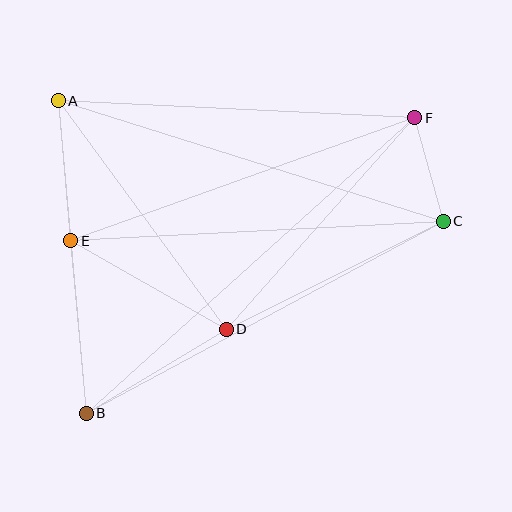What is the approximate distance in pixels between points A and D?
The distance between A and D is approximately 284 pixels.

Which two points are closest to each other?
Points C and F are closest to each other.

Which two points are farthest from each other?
Points B and F are farthest from each other.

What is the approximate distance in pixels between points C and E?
The distance between C and E is approximately 373 pixels.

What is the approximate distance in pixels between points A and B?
The distance between A and B is approximately 314 pixels.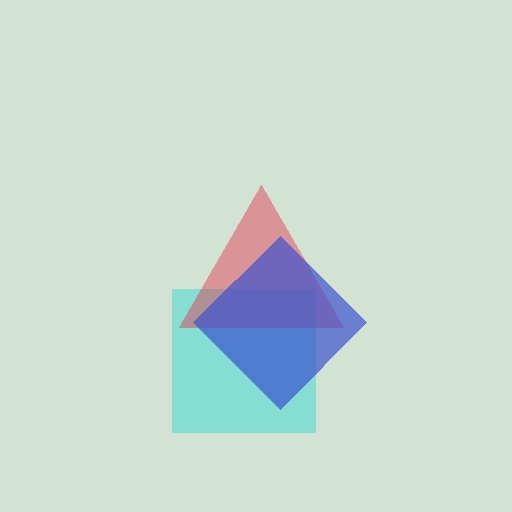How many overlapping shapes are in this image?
There are 3 overlapping shapes in the image.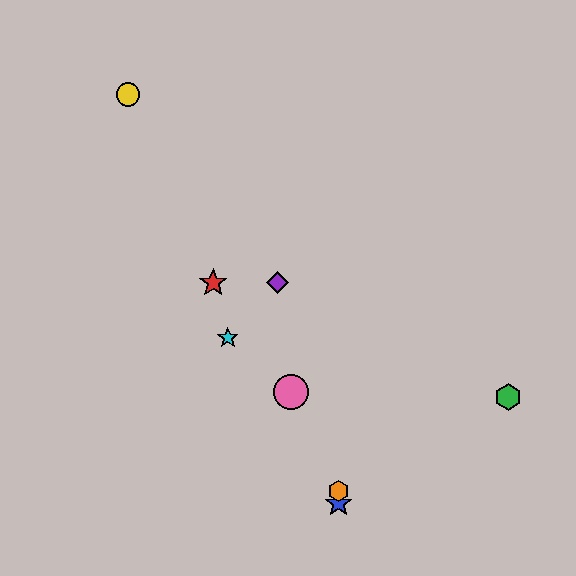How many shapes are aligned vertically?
2 shapes (the blue star, the orange hexagon) are aligned vertically.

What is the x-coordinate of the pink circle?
The pink circle is at x≈291.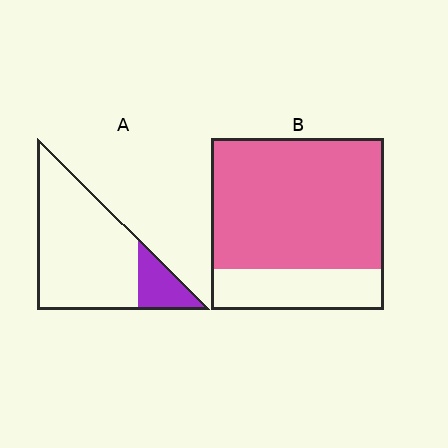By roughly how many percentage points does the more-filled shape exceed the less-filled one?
By roughly 60 percentage points (B over A).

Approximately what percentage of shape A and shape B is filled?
A is approximately 20% and B is approximately 75%.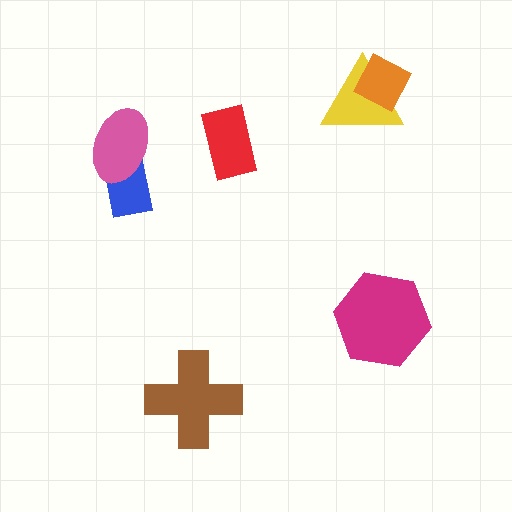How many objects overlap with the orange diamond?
1 object overlaps with the orange diamond.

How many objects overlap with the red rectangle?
0 objects overlap with the red rectangle.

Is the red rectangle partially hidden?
No, no other shape covers it.